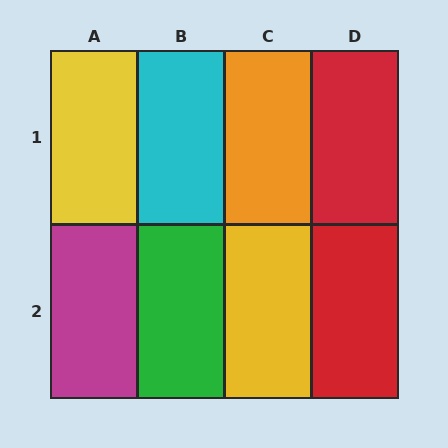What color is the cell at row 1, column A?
Yellow.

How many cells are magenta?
1 cell is magenta.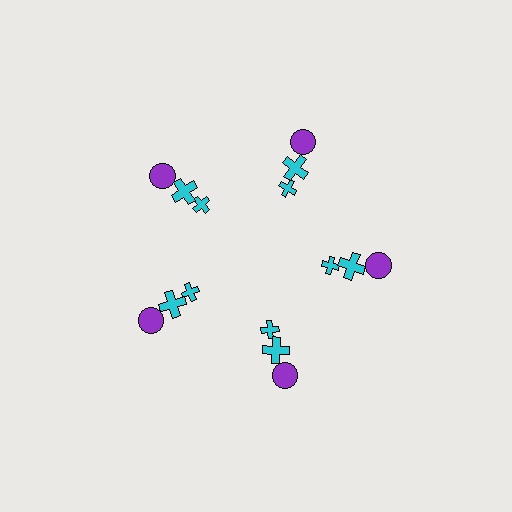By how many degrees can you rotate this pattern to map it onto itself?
The pattern maps onto itself every 72 degrees of rotation.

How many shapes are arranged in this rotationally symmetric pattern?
There are 15 shapes, arranged in 5 groups of 3.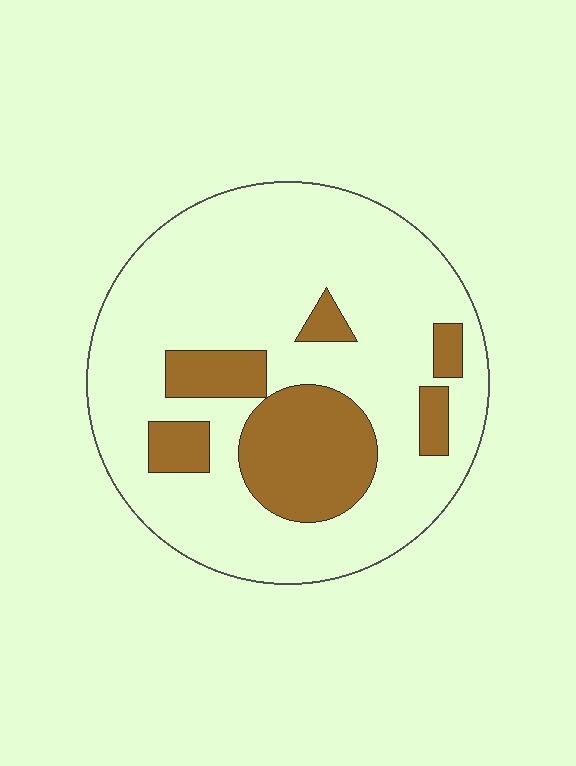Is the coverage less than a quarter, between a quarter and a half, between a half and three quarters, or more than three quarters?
Less than a quarter.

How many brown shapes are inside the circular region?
6.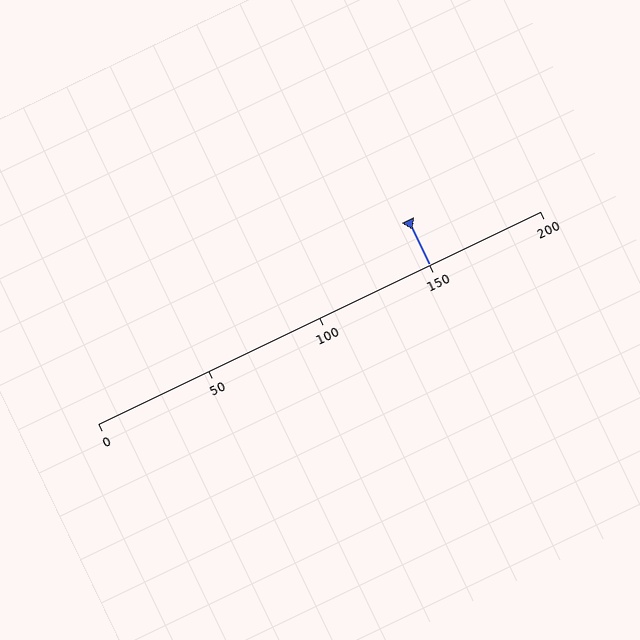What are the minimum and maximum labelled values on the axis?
The axis runs from 0 to 200.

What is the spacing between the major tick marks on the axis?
The major ticks are spaced 50 apart.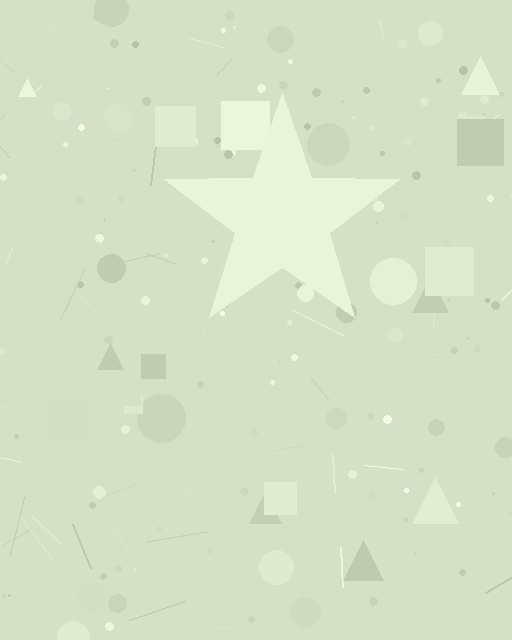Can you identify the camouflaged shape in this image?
The camouflaged shape is a star.